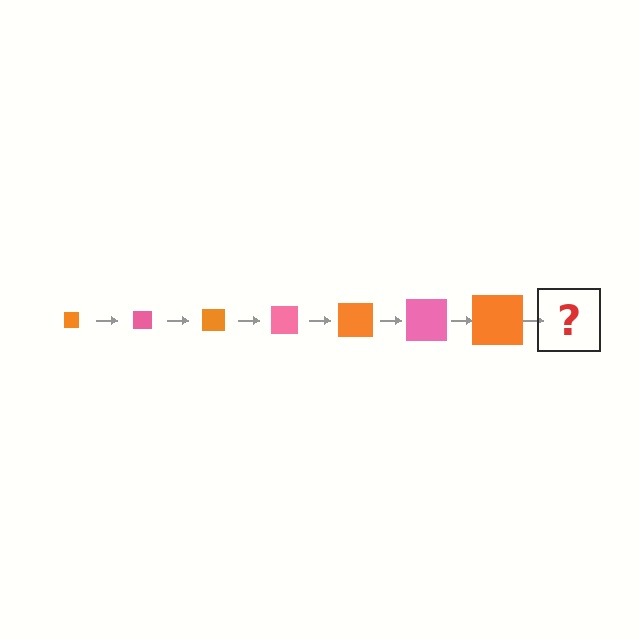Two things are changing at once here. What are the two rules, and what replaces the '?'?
The two rules are that the square grows larger each step and the color cycles through orange and pink. The '?' should be a pink square, larger than the previous one.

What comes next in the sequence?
The next element should be a pink square, larger than the previous one.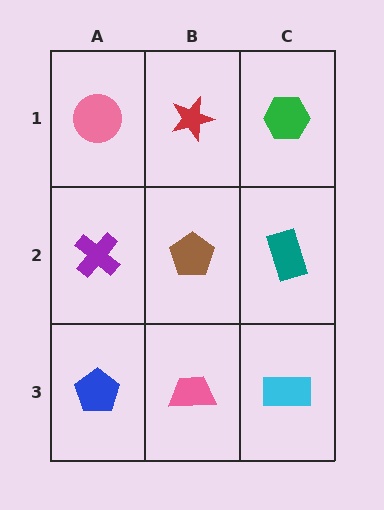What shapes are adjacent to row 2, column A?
A pink circle (row 1, column A), a blue pentagon (row 3, column A), a brown pentagon (row 2, column B).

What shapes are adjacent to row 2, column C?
A green hexagon (row 1, column C), a cyan rectangle (row 3, column C), a brown pentagon (row 2, column B).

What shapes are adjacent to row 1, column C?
A teal rectangle (row 2, column C), a red star (row 1, column B).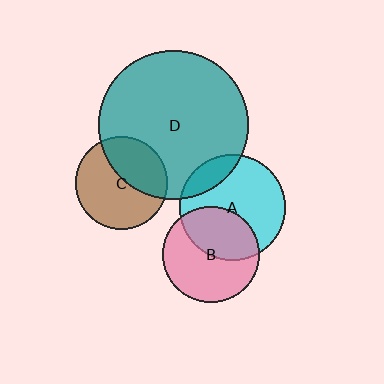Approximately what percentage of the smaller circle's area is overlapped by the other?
Approximately 15%.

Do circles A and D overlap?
Yes.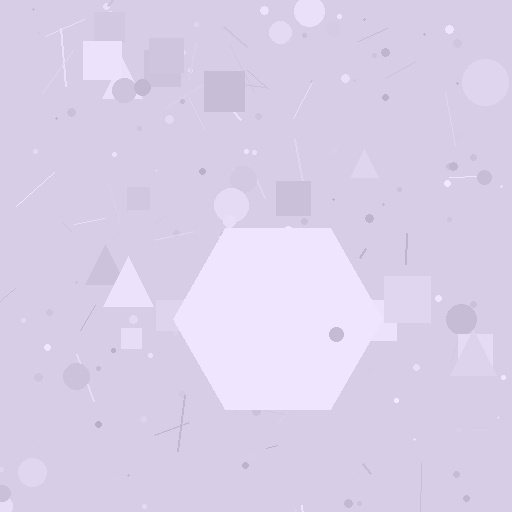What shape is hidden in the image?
A hexagon is hidden in the image.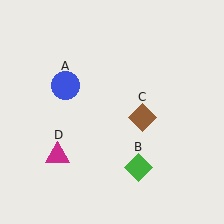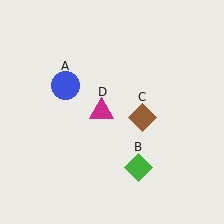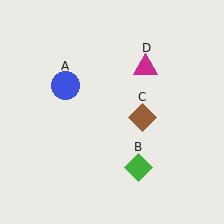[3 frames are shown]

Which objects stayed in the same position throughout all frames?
Blue circle (object A) and green diamond (object B) and brown diamond (object C) remained stationary.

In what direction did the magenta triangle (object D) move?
The magenta triangle (object D) moved up and to the right.